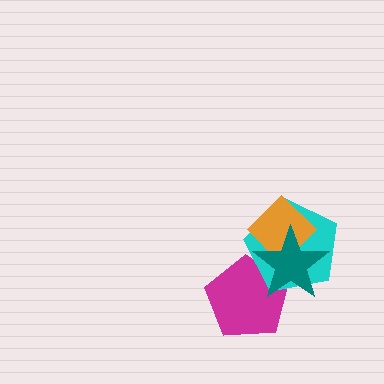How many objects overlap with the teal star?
3 objects overlap with the teal star.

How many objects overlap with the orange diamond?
2 objects overlap with the orange diamond.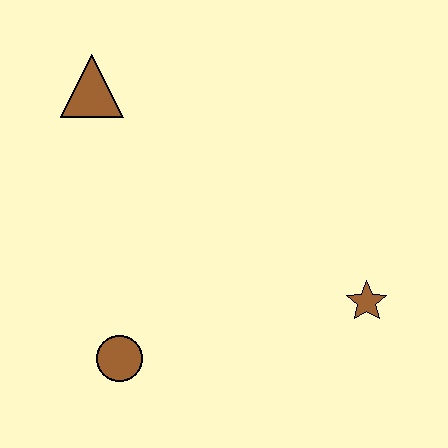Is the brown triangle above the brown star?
Yes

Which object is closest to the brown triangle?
The brown circle is closest to the brown triangle.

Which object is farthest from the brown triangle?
The brown star is farthest from the brown triangle.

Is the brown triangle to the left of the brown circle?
Yes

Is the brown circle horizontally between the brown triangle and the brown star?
Yes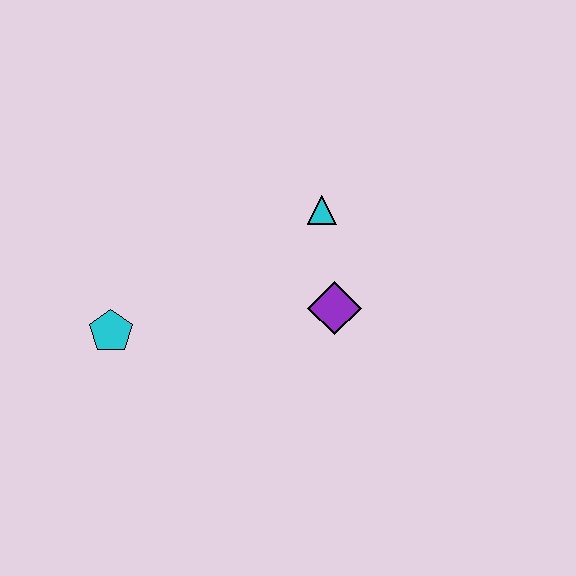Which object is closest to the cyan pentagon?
The purple diamond is closest to the cyan pentagon.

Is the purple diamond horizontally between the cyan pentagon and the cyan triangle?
No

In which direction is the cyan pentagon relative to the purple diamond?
The cyan pentagon is to the left of the purple diamond.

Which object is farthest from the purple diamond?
The cyan pentagon is farthest from the purple diamond.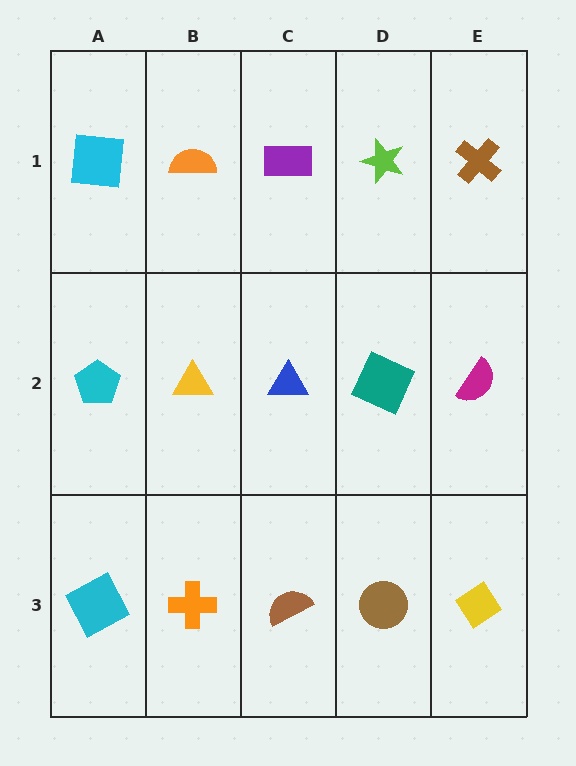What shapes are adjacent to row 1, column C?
A blue triangle (row 2, column C), an orange semicircle (row 1, column B), a lime star (row 1, column D).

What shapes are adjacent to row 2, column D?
A lime star (row 1, column D), a brown circle (row 3, column D), a blue triangle (row 2, column C), a magenta semicircle (row 2, column E).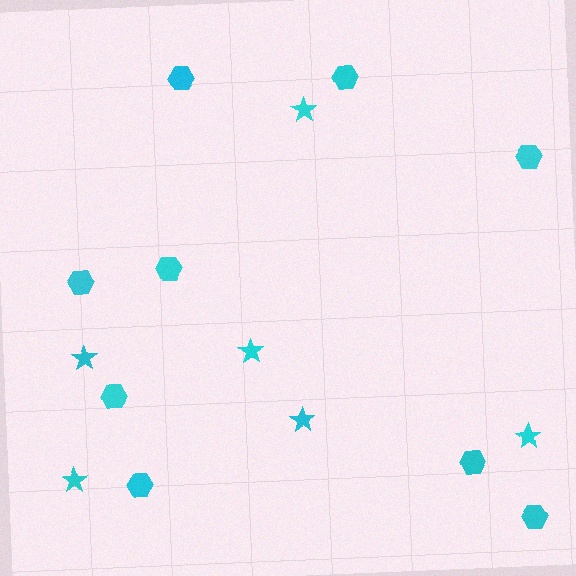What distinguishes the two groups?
There are 2 groups: one group of stars (6) and one group of hexagons (9).